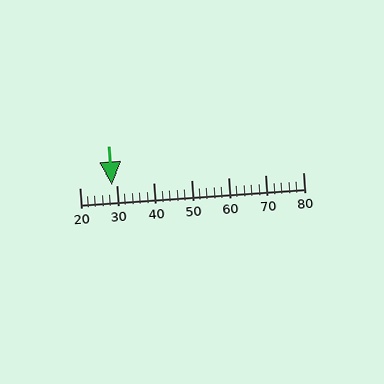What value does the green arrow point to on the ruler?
The green arrow points to approximately 29.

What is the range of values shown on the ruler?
The ruler shows values from 20 to 80.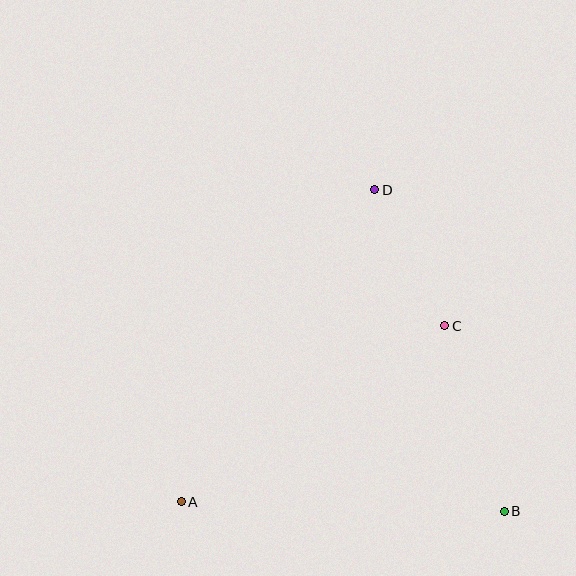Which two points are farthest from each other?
Points A and D are farthest from each other.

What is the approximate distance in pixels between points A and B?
The distance between A and B is approximately 323 pixels.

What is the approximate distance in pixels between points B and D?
The distance between B and D is approximately 346 pixels.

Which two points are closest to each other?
Points C and D are closest to each other.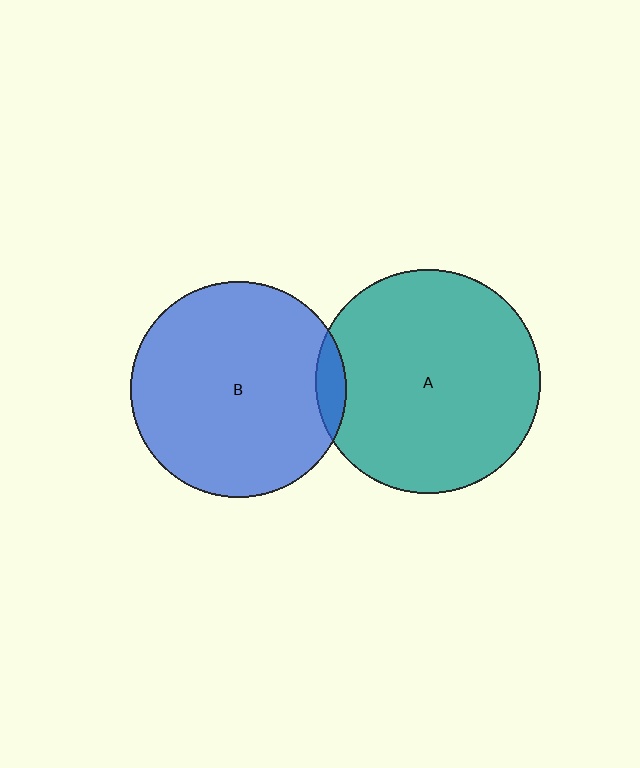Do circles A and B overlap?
Yes.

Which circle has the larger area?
Circle A (teal).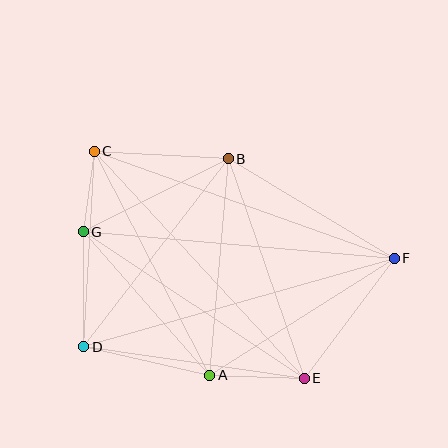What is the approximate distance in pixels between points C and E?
The distance between C and E is approximately 309 pixels.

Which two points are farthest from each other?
Points D and F are farthest from each other.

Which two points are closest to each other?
Points C and G are closest to each other.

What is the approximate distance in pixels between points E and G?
The distance between E and G is approximately 265 pixels.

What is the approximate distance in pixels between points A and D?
The distance between A and D is approximately 129 pixels.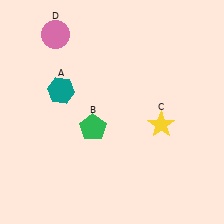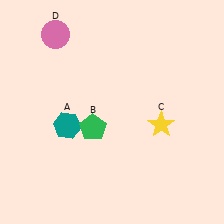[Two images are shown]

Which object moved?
The teal hexagon (A) moved down.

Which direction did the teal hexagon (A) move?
The teal hexagon (A) moved down.